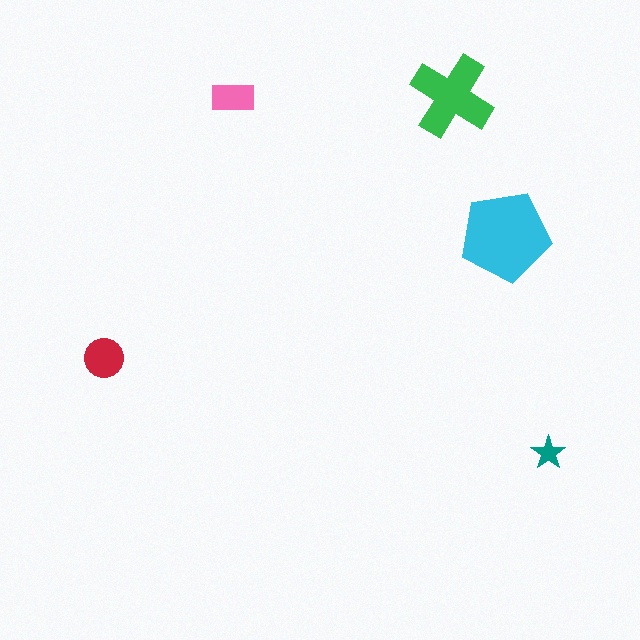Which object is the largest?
The cyan pentagon.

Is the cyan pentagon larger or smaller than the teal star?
Larger.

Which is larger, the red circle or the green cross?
The green cross.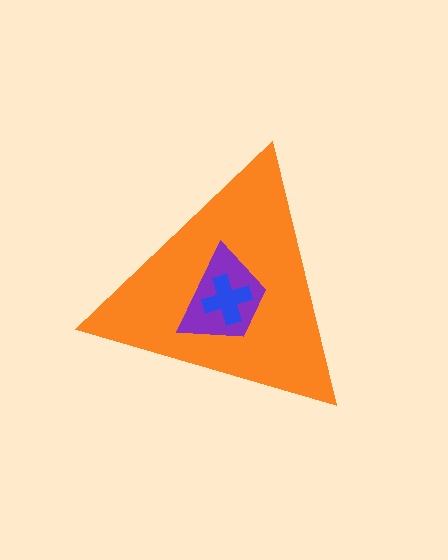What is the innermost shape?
The blue cross.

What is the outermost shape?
The orange triangle.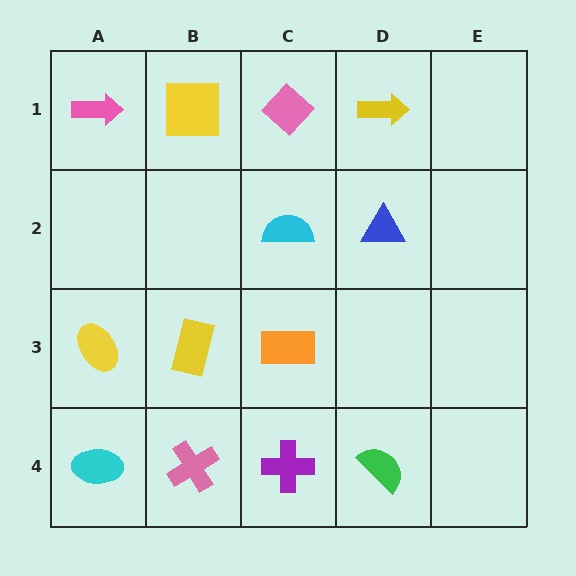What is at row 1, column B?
A yellow square.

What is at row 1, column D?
A yellow arrow.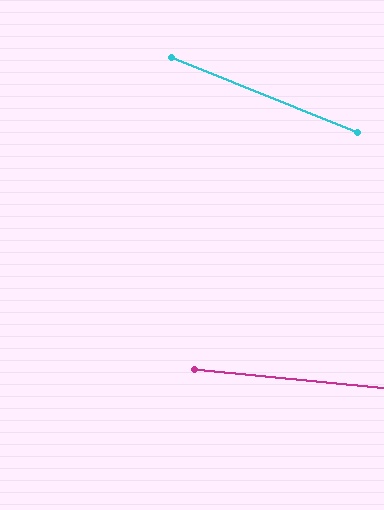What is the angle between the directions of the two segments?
Approximately 16 degrees.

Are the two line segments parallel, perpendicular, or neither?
Neither parallel nor perpendicular — they differ by about 16°.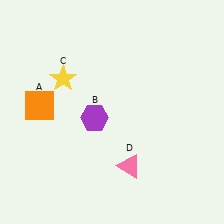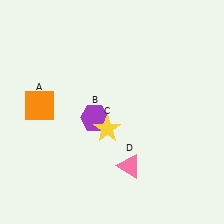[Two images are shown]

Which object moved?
The yellow star (C) moved down.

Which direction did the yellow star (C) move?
The yellow star (C) moved down.